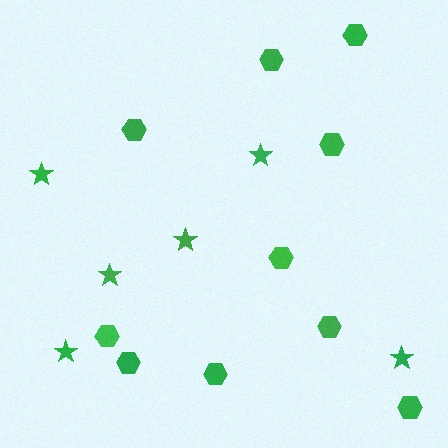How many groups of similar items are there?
There are 2 groups: one group of stars (6) and one group of hexagons (10).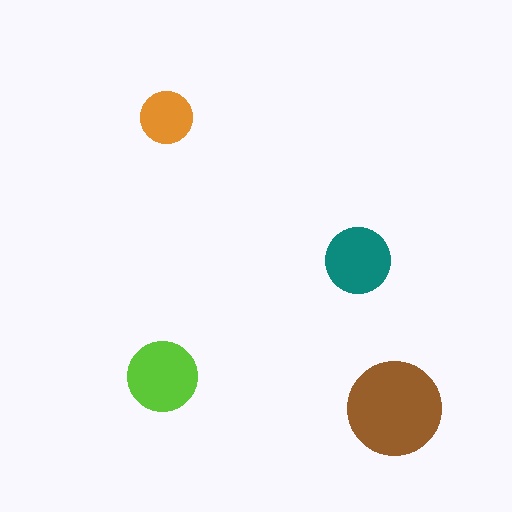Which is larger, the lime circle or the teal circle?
The lime one.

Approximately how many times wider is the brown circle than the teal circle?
About 1.5 times wider.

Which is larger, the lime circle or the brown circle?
The brown one.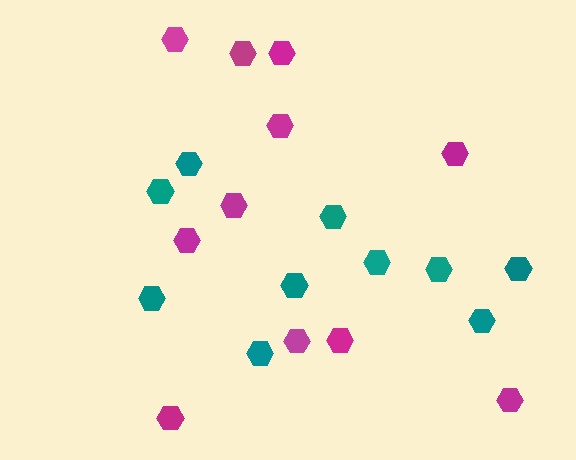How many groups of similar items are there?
There are 2 groups: one group of teal hexagons (10) and one group of magenta hexagons (11).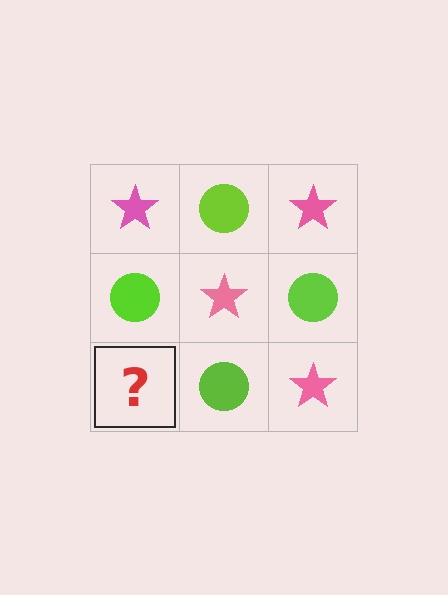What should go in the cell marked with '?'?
The missing cell should contain a pink star.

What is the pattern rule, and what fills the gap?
The rule is that it alternates pink star and lime circle in a checkerboard pattern. The gap should be filled with a pink star.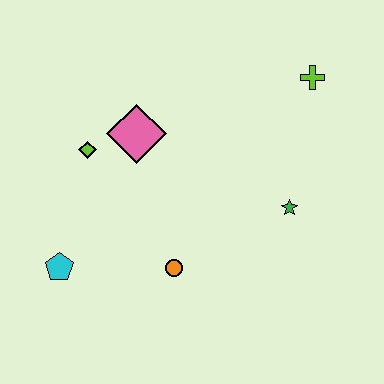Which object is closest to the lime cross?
The green star is closest to the lime cross.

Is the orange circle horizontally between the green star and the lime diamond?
Yes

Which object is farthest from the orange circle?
The lime cross is farthest from the orange circle.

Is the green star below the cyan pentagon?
No